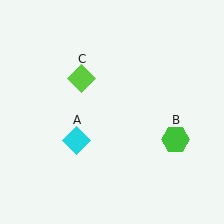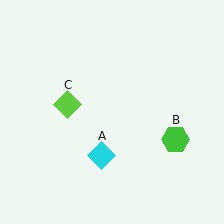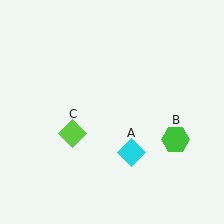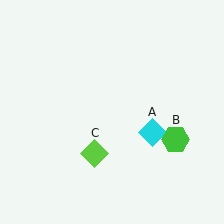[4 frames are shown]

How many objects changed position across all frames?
2 objects changed position: cyan diamond (object A), lime diamond (object C).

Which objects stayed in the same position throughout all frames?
Green hexagon (object B) remained stationary.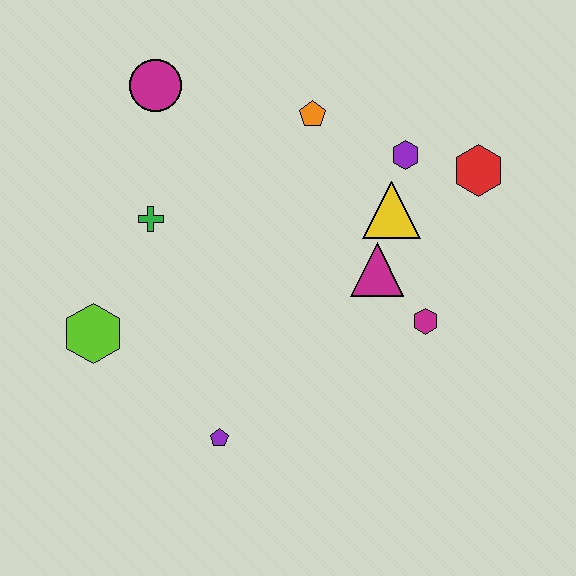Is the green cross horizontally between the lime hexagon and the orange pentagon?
Yes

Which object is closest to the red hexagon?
The purple hexagon is closest to the red hexagon.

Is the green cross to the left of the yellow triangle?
Yes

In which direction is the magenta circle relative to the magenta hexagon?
The magenta circle is to the left of the magenta hexagon.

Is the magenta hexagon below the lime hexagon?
No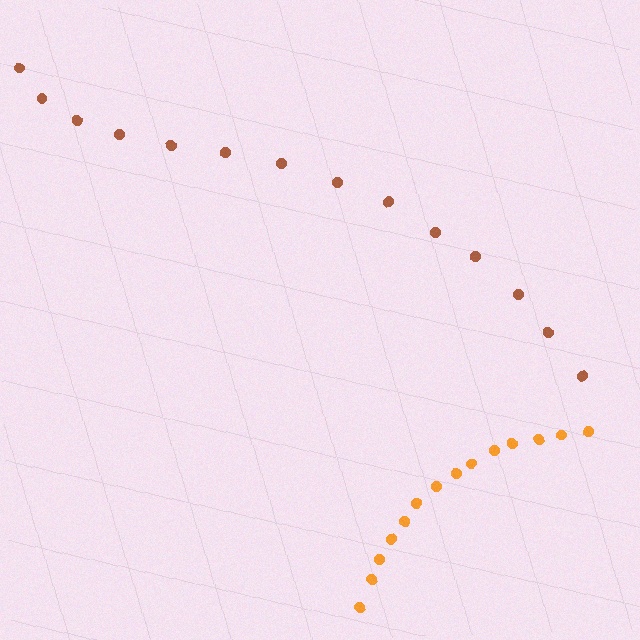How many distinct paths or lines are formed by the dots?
There are 2 distinct paths.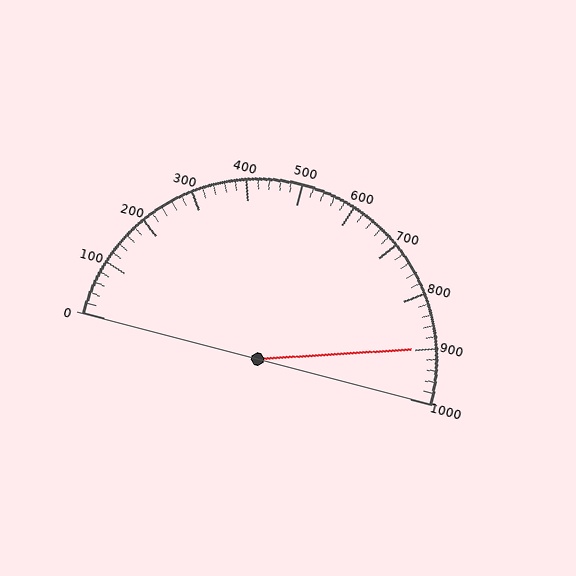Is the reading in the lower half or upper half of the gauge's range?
The reading is in the upper half of the range (0 to 1000).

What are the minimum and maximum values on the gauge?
The gauge ranges from 0 to 1000.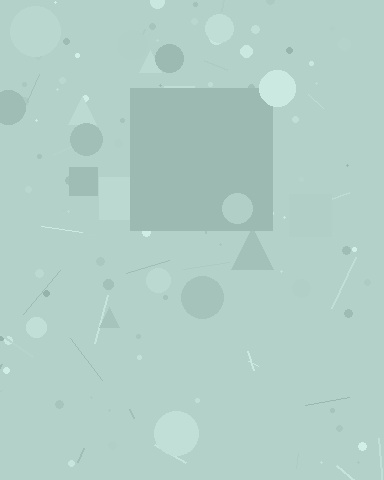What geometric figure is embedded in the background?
A square is embedded in the background.